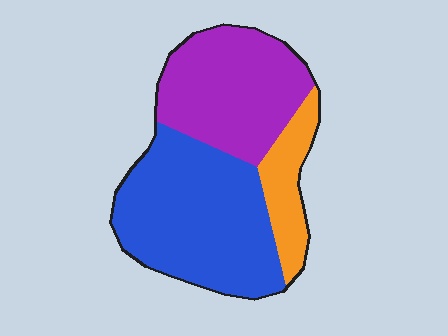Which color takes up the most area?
Blue, at roughly 50%.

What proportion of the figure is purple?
Purple takes up about three eighths (3/8) of the figure.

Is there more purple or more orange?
Purple.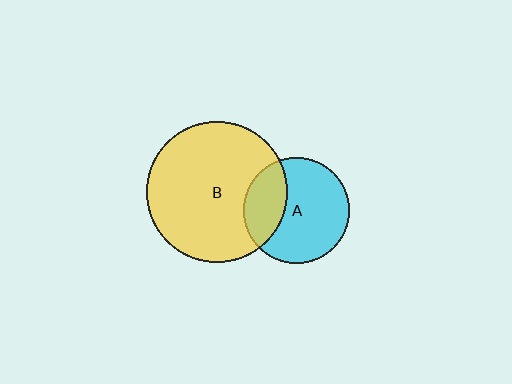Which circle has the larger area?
Circle B (yellow).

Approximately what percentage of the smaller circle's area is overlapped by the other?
Approximately 30%.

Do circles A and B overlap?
Yes.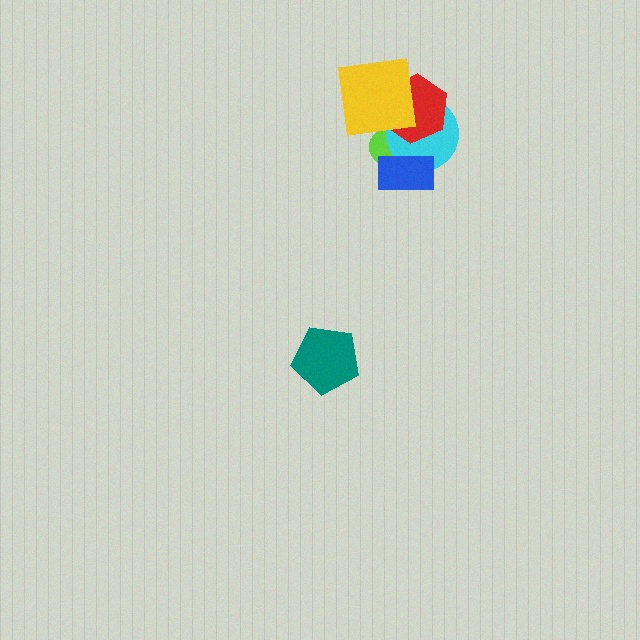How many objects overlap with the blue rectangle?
2 objects overlap with the blue rectangle.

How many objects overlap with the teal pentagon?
0 objects overlap with the teal pentagon.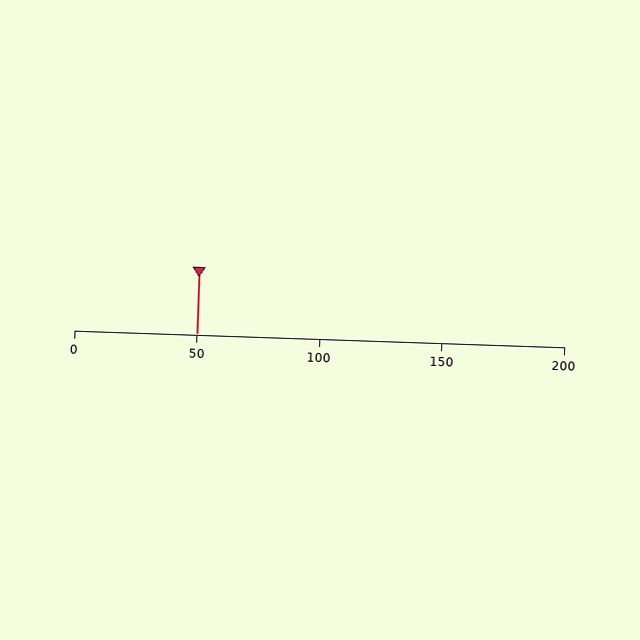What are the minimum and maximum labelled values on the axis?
The axis runs from 0 to 200.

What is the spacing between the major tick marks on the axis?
The major ticks are spaced 50 apart.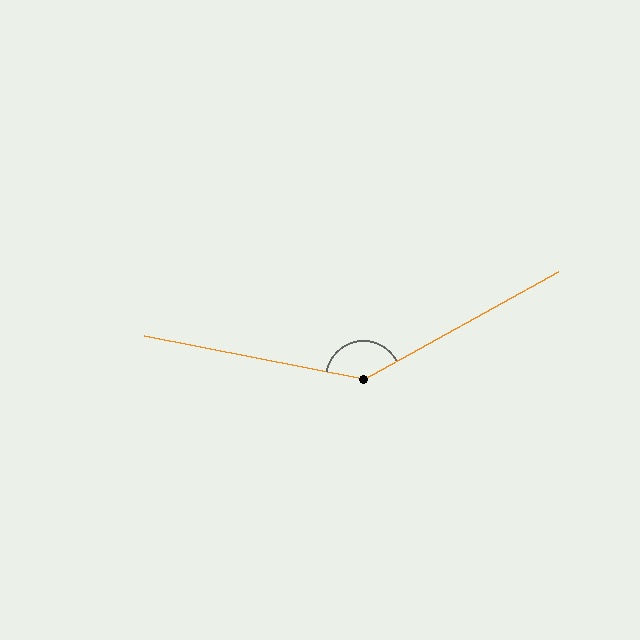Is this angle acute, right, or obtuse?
It is obtuse.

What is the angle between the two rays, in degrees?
Approximately 140 degrees.